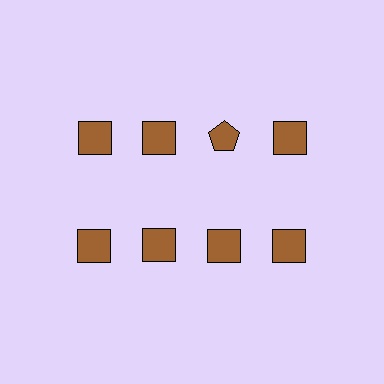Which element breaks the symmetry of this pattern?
The brown pentagon in the top row, center column breaks the symmetry. All other shapes are brown squares.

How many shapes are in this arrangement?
There are 8 shapes arranged in a grid pattern.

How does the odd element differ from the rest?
It has a different shape: pentagon instead of square.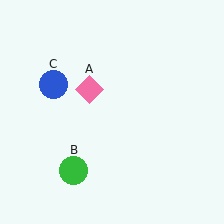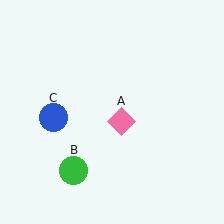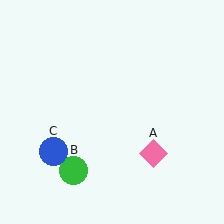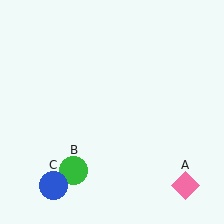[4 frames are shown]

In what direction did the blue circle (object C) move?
The blue circle (object C) moved down.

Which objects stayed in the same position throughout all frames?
Green circle (object B) remained stationary.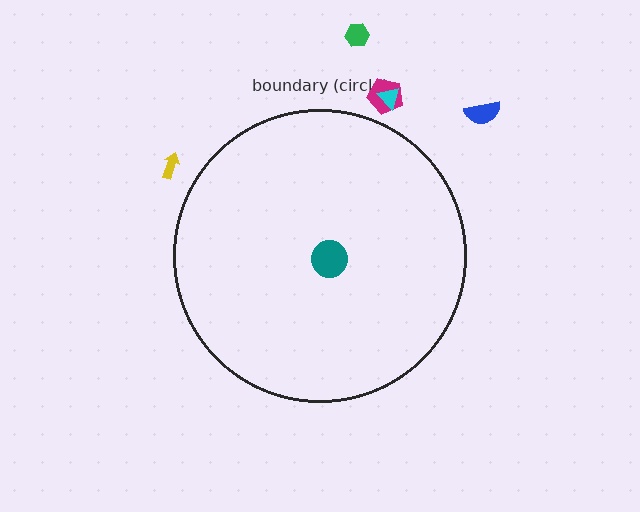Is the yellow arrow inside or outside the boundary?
Outside.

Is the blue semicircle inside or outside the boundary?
Outside.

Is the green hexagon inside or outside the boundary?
Outside.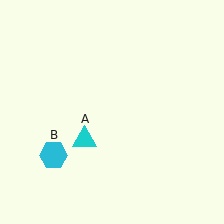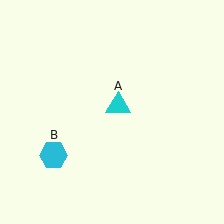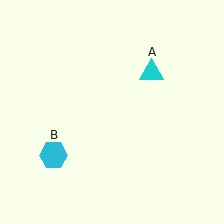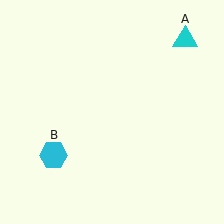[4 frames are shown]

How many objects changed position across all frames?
1 object changed position: cyan triangle (object A).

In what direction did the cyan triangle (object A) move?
The cyan triangle (object A) moved up and to the right.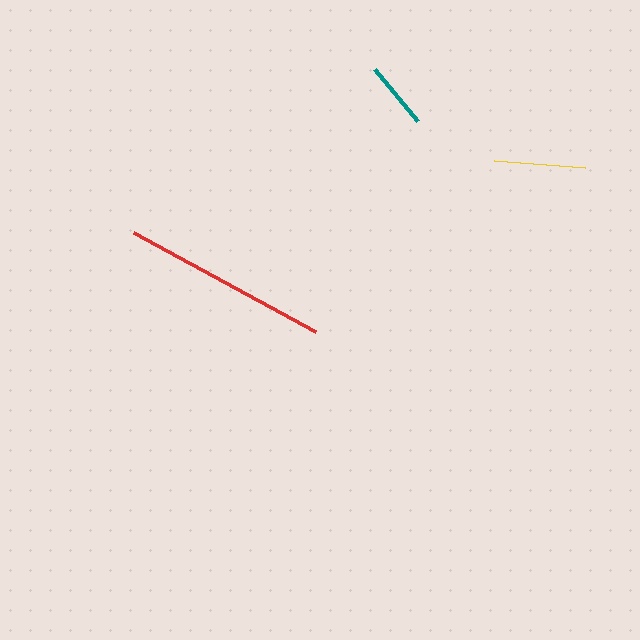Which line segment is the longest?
The red line is the longest at approximately 207 pixels.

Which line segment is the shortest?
The teal line is the shortest at approximately 68 pixels.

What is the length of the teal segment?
The teal segment is approximately 68 pixels long.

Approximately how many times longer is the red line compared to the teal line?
The red line is approximately 3.1 times the length of the teal line.